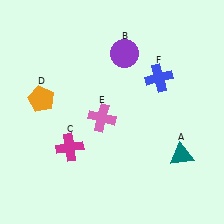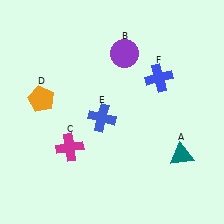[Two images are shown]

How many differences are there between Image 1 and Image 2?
There is 1 difference between the two images.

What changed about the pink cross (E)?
In Image 1, E is pink. In Image 2, it changed to blue.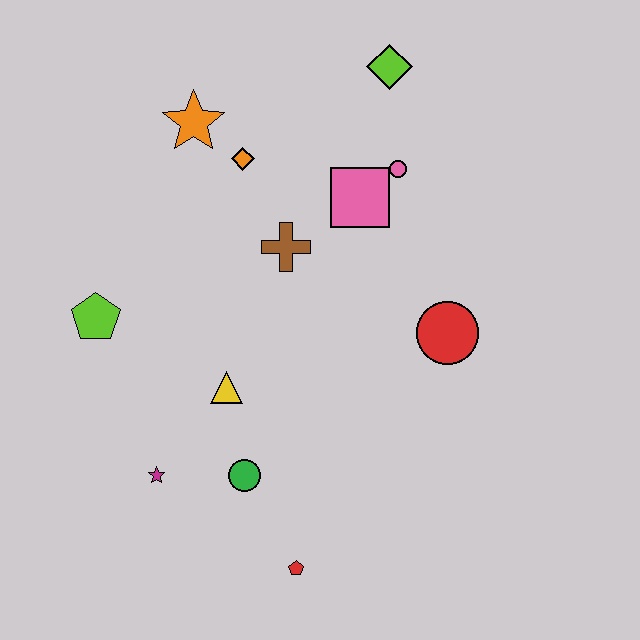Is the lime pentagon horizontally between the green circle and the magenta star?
No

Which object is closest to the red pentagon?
The green circle is closest to the red pentagon.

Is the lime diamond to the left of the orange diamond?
No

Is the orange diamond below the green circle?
No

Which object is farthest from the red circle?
The lime pentagon is farthest from the red circle.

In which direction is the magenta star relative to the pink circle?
The magenta star is below the pink circle.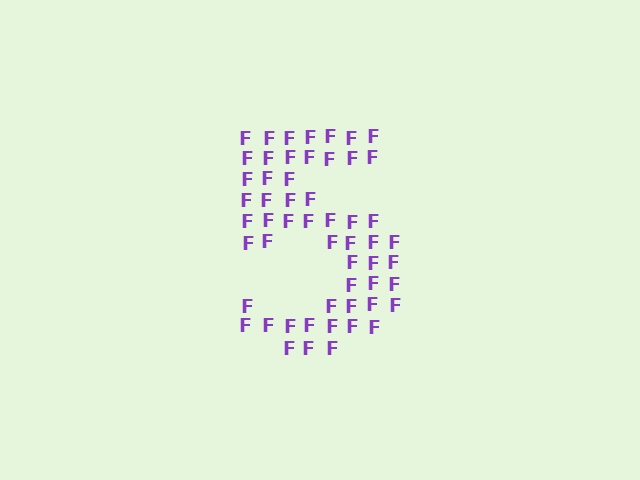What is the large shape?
The large shape is the digit 5.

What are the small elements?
The small elements are letter F's.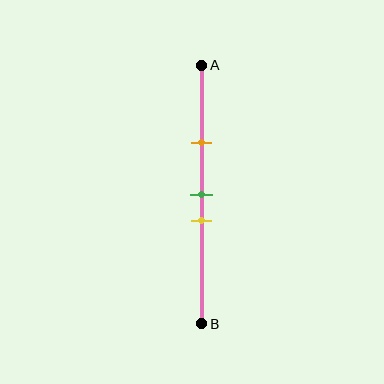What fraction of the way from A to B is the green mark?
The green mark is approximately 50% (0.5) of the way from A to B.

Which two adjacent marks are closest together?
The green and yellow marks are the closest adjacent pair.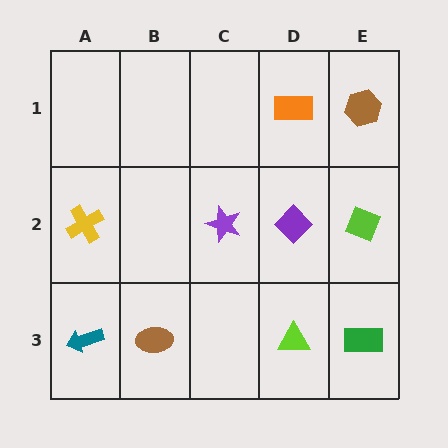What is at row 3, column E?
A green rectangle.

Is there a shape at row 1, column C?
No, that cell is empty.